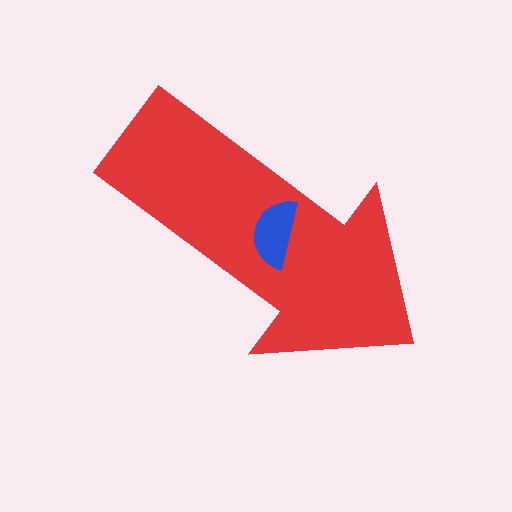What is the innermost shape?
The blue semicircle.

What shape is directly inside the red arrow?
The blue semicircle.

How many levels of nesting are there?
2.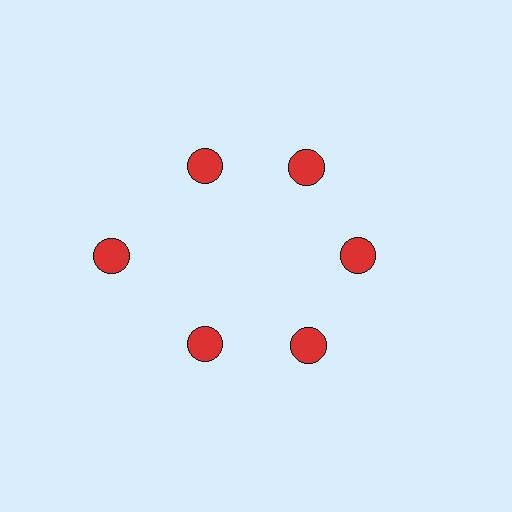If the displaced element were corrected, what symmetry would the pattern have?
It would have 6-fold rotational symmetry — the pattern would map onto itself every 60 degrees.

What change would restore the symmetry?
The symmetry would be restored by moving it inward, back onto the ring so that all 6 circles sit at equal angles and equal distance from the center.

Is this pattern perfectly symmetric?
No. The 6 red circles are arranged in a ring, but one element near the 9 o'clock position is pushed outward from the center, breaking the 6-fold rotational symmetry.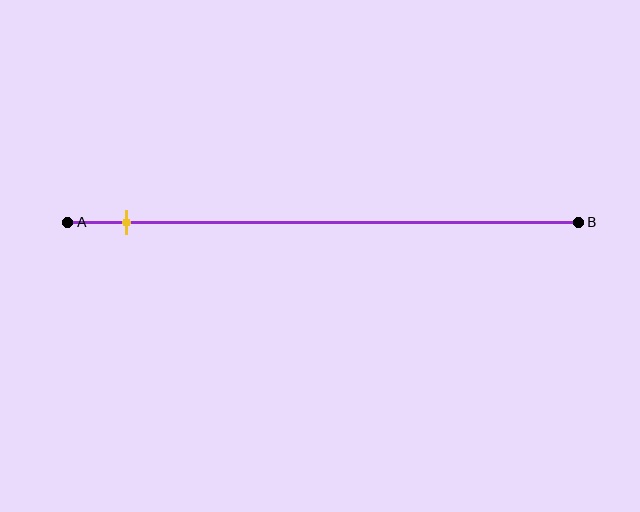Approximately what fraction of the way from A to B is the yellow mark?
The yellow mark is approximately 10% of the way from A to B.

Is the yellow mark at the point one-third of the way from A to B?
No, the mark is at about 10% from A, not at the 33% one-third point.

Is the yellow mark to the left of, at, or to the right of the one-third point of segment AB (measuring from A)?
The yellow mark is to the left of the one-third point of segment AB.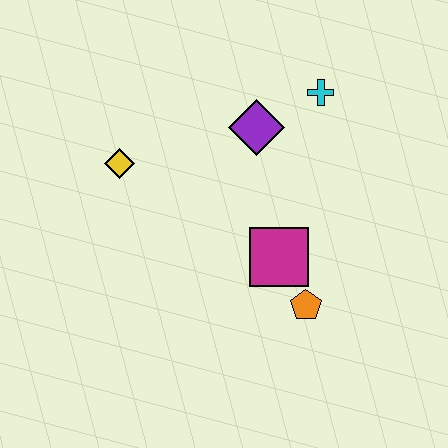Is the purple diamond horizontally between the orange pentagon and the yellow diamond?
Yes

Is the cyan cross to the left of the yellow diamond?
No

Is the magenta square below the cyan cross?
Yes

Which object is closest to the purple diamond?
The cyan cross is closest to the purple diamond.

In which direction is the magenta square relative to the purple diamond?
The magenta square is below the purple diamond.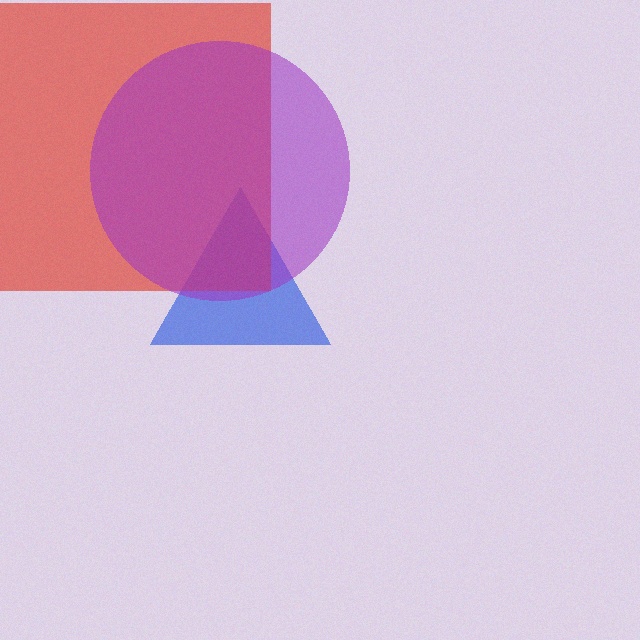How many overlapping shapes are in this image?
There are 3 overlapping shapes in the image.